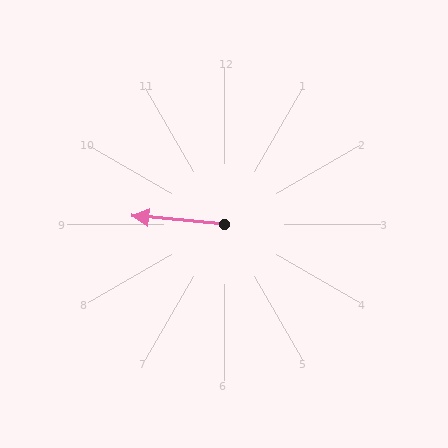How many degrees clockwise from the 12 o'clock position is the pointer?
Approximately 275 degrees.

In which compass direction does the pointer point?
West.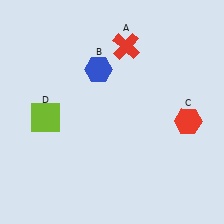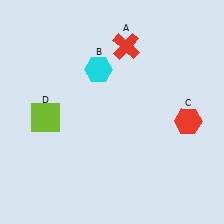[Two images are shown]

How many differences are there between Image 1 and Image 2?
There is 1 difference between the two images.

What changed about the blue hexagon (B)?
In Image 1, B is blue. In Image 2, it changed to cyan.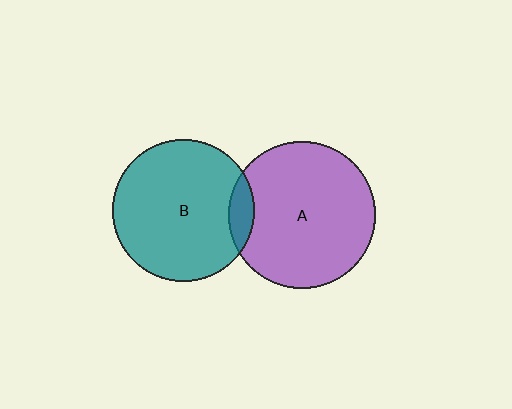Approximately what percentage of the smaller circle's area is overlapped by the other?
Approximately 10%.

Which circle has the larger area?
Circle A (purple).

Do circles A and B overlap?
Yes.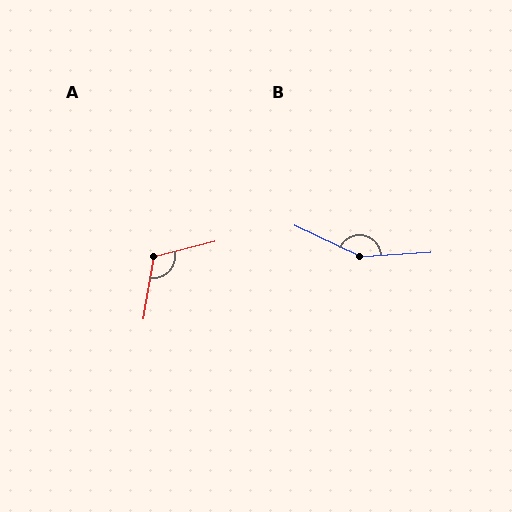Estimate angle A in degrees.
Approximately 113 degrees.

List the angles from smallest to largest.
A (113°), B (151°).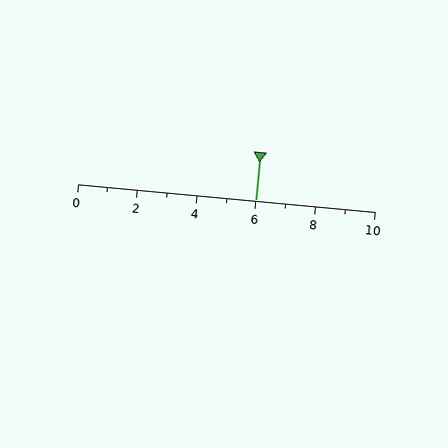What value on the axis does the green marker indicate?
The marker indicates approximately 6.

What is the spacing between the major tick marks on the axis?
The major ticks are spaced 2 apart.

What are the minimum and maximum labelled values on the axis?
The axis runs from 0 to 10.